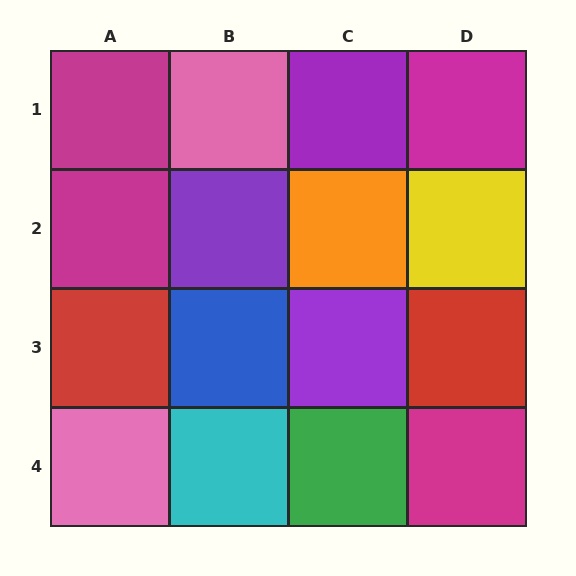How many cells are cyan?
1 cell is cyan.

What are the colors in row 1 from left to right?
Magenta, pink, purple, magenta.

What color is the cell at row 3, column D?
Red.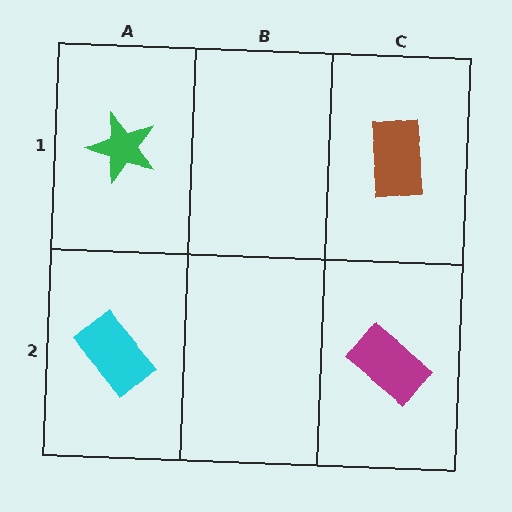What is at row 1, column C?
A brown rectangle.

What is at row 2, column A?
A cyan rectangle.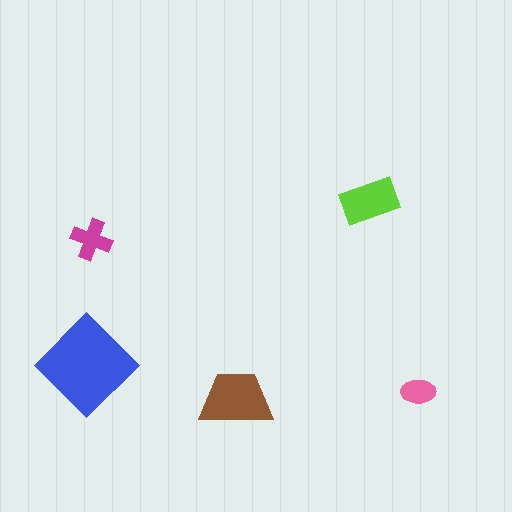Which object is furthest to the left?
The blue diamond is leftmost.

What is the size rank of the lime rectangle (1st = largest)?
3rd.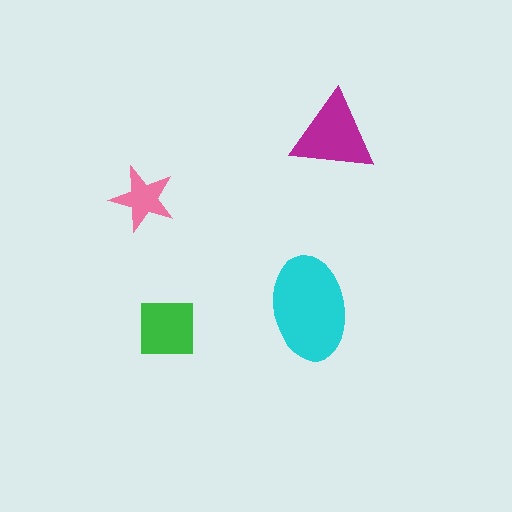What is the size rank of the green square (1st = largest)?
3rd.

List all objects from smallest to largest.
The pink star, the green square, the magenta triangle, the cyan ellipse.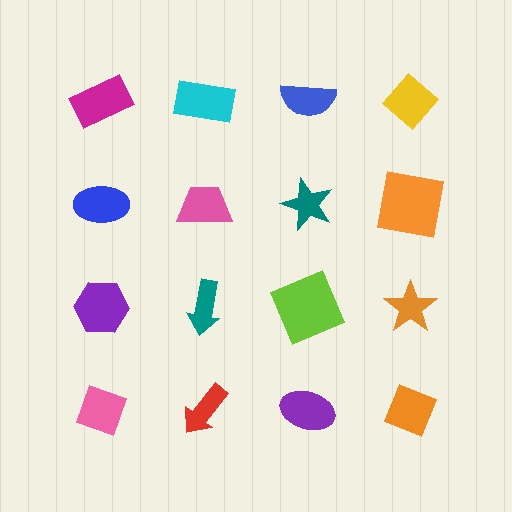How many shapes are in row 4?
4 shapes.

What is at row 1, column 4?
A yellow diamond.